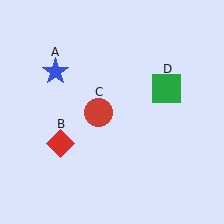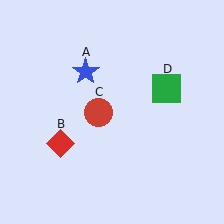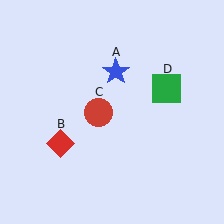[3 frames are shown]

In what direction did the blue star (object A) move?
The blue star (object A) moved right.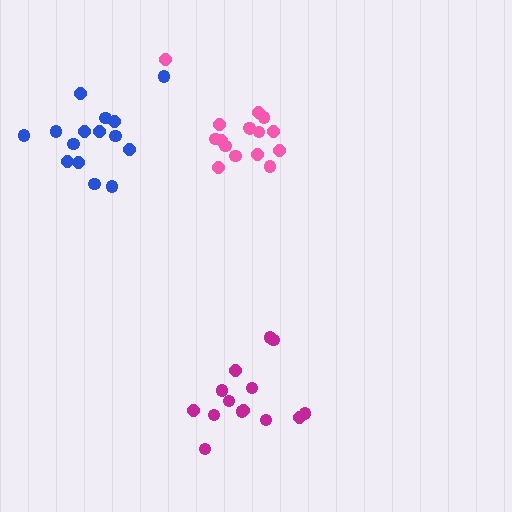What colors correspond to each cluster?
The clusters are colored: pink, magenta, blue.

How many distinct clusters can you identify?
There are 3 distinct clusters.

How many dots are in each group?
Group 1: 16 dots, Group 2: 14 dots, Group 3: 15 dots (45 total).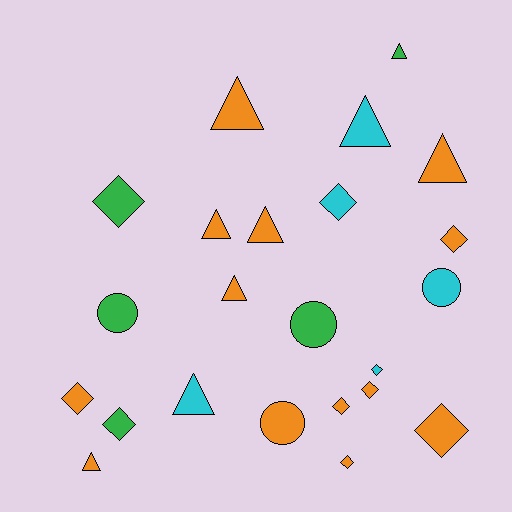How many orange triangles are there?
There are 6 orange triangles.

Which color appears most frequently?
Orange, with 13 objects.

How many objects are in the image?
There are 23 objects.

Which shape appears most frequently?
Diamond, with 10 objects.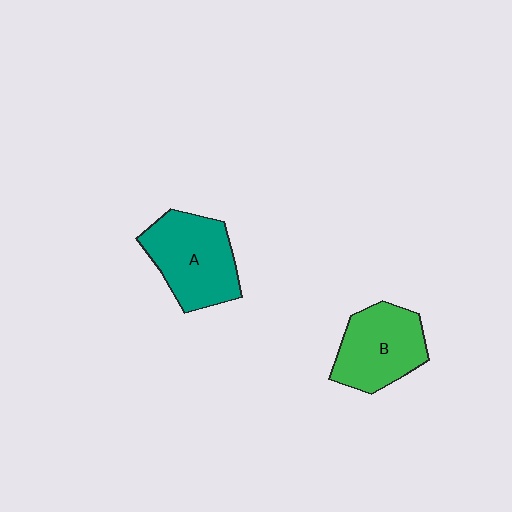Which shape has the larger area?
Shape A (teal).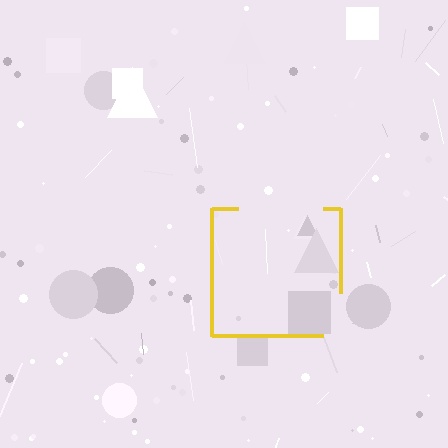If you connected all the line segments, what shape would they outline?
They would outline a square.